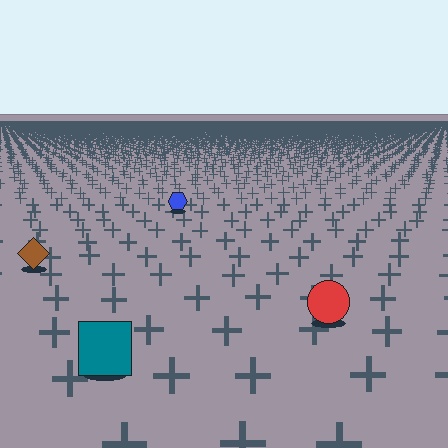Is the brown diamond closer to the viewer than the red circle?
No. The red circle is closer — you can tell from the texture gradient: the ground texture is coarser near it.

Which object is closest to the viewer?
The teal square is closest. The texture marks near it are larger and more spread out.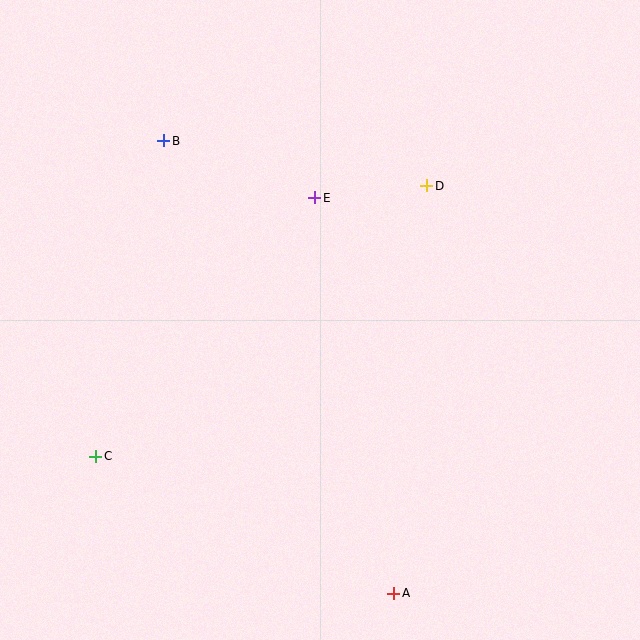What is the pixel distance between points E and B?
The distance between E and B is 161 pixels.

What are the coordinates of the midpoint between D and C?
The midpoint between D and C is at (261, 321).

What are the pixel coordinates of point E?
Point E is at (315, 198).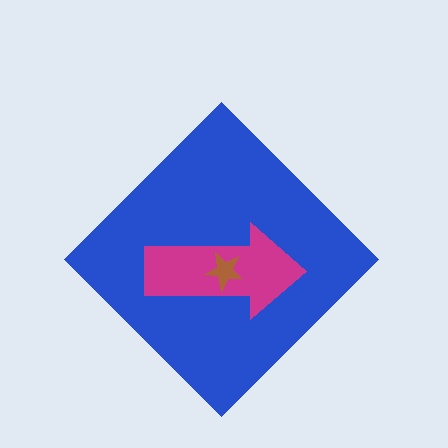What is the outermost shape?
The blue diamond.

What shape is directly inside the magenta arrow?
The brown star.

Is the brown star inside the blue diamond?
Yes.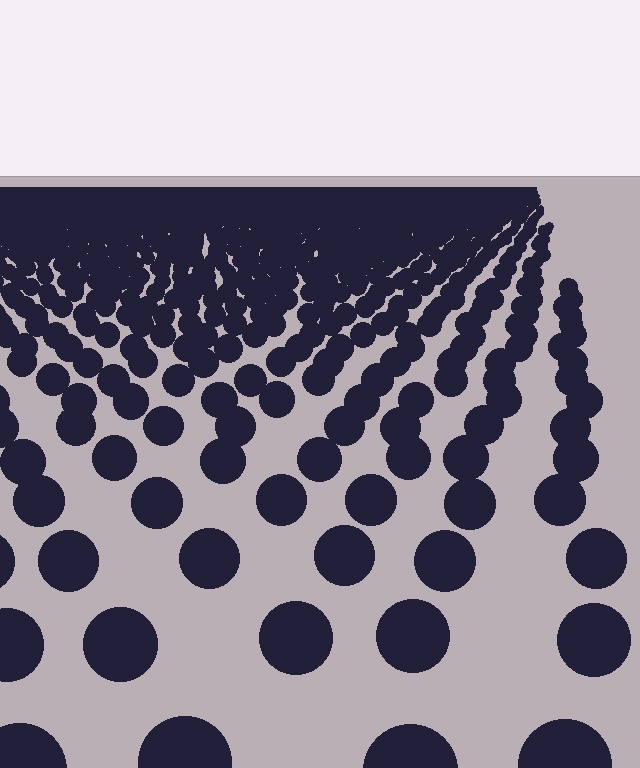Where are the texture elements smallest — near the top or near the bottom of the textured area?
Near the top.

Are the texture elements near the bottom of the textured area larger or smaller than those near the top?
Larger. Near the bottom, elements are closer to the viewer and appear at a bigger on-screen size.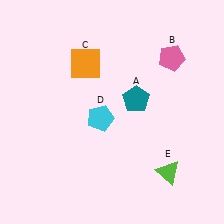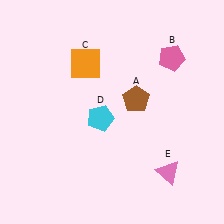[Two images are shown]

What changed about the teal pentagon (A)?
In Image 1, A is teal. In Image 2, it changed to brown.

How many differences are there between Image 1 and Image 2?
There are 2 differences between the two images.